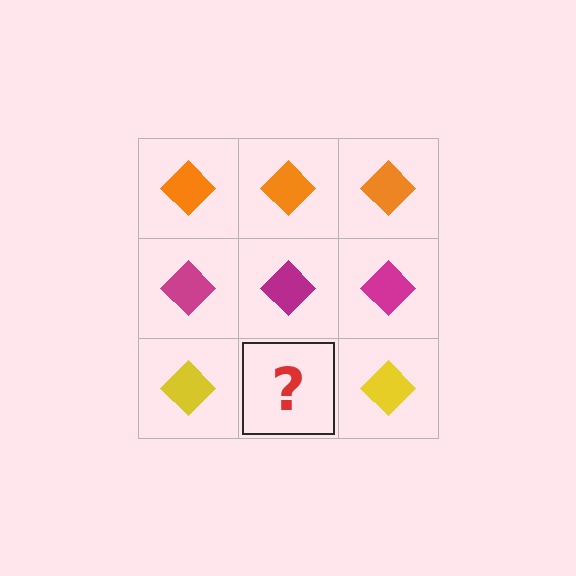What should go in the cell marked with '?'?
The missing cell should contain a yellow diamond.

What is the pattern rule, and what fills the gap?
The rule is that each row has a consistent color. The gap should be filled with a yellow diamond.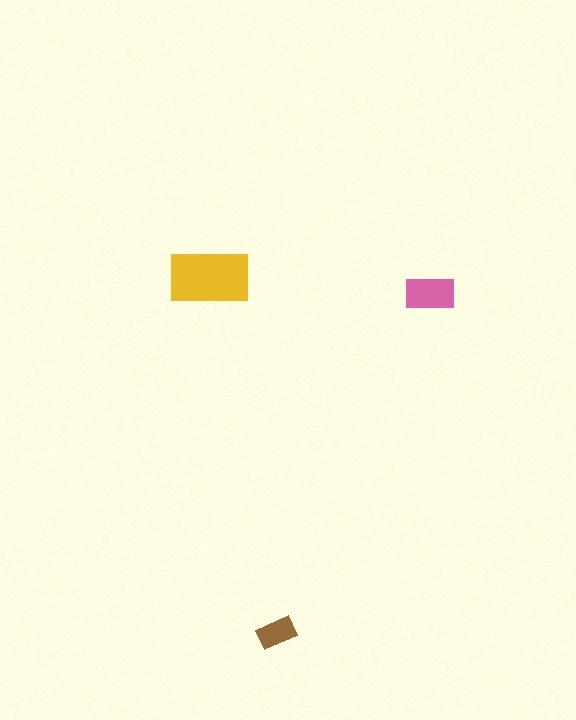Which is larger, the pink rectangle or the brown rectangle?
The pink one.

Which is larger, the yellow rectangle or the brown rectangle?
The yellow one.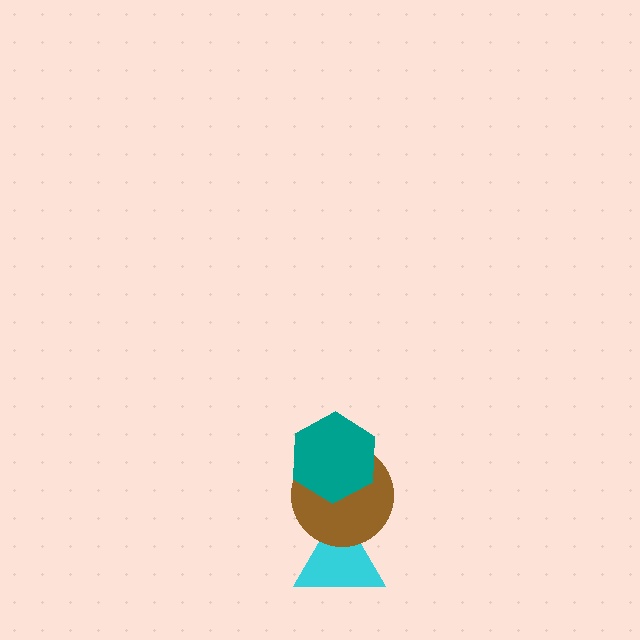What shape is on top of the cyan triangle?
The brown circle is on top of the cyan triangle.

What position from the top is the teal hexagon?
The teal hexagon is 1st from the top.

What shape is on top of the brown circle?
The teal hexagon is on top of the brown circle.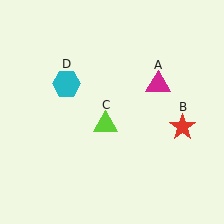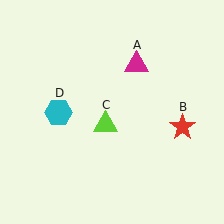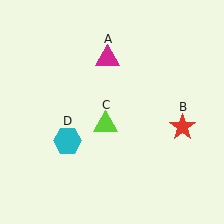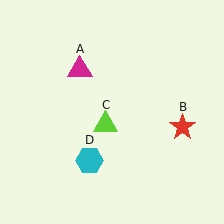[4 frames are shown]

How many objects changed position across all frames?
2 objects changed position: magenta triangle (object A), cyan hexagon (object D).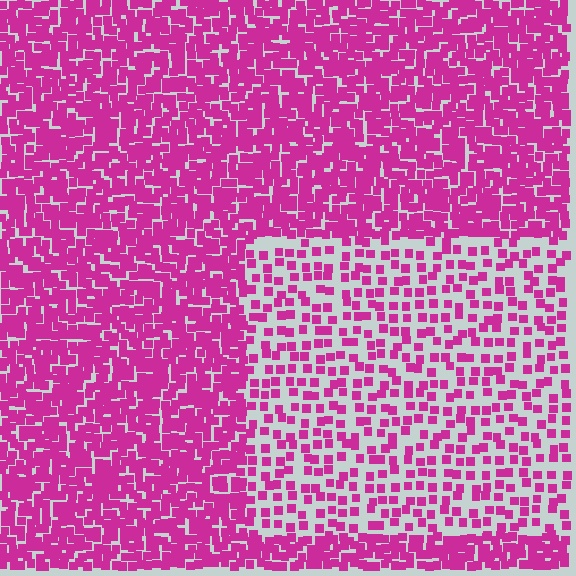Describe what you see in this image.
The image contains small magenta elements arranged at two different densities. A rectangle-shaped region is visible where the elements are less densely packed than the surrounding area.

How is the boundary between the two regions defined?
The boundary is defined by a change in element density (approximately 2.3x ratio). All elements are the same color, size, and shape.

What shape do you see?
I see a rectangle.